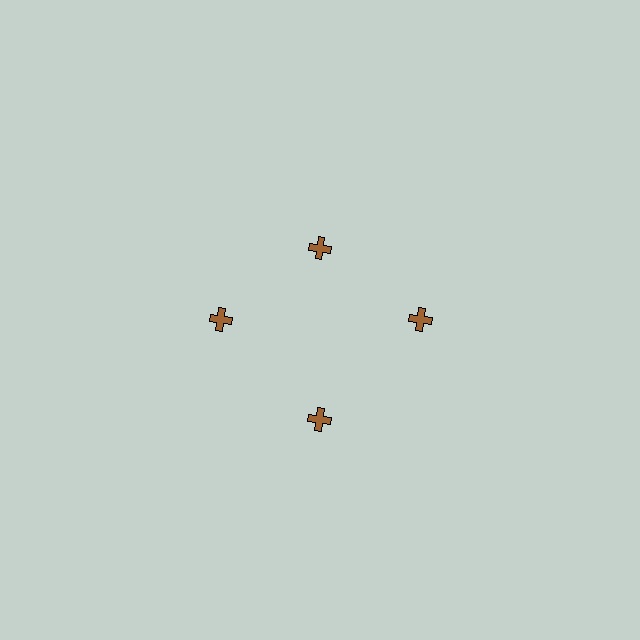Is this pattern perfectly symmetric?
No. The 4 brown crosses are arranged in a ring, but one element near the 12 o'clock position is pulled inward toward the center, breaking the 4-fold rotational symmetry.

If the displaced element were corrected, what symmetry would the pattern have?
It would have 4-fold rotational symmetry — the pattern would map onto itself every 90 degrees.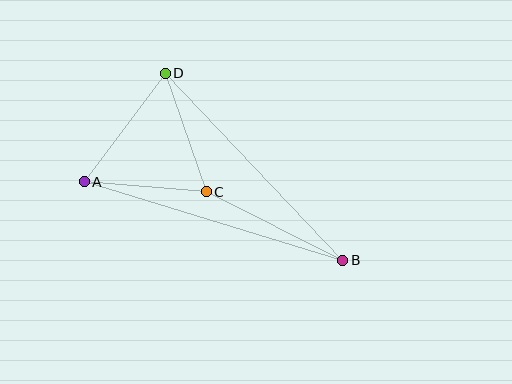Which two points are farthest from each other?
Points A and B are farthest from each other.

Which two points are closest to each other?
Points A and C are closest to each other.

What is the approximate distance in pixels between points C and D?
The distance between C and D is approximately 125 pixels.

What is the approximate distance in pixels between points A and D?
The distance between A and D is approximately 136 pixels.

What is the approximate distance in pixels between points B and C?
The distance between B and C is approximately 153 pixels.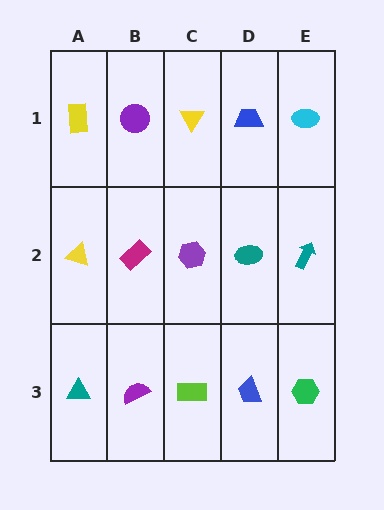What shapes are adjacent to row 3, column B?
A magenta rectangle (row 2, column B), a teal triangle (row 3, column A), a lime rectangle (row 3, column C).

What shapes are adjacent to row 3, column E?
A teal arrow (row 2, column E), a blue trapezoid (row 3, column D).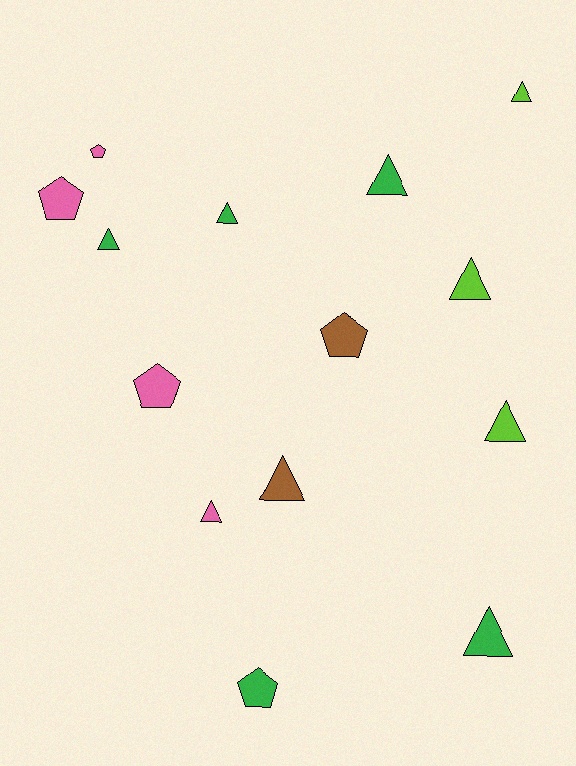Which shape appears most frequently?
Triangle, with 9 objects.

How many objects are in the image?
There are 14 objects.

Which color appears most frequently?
Green, with 5 objects.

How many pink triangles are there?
There is 1 pink triangle.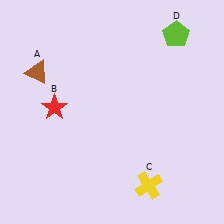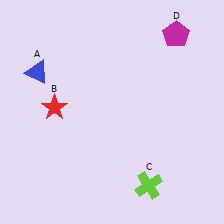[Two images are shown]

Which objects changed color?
A changed from brown to blue. C changed from yellow to lime. D changed from lime to magenta.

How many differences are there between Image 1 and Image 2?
There are 3 differences between the two images.